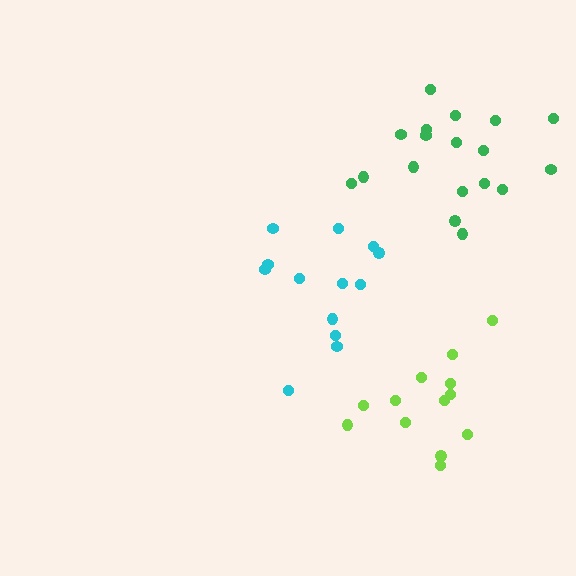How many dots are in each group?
Group 1: 13 dots, Group 2: 18 dots, Group 3: 13 dots (44 total).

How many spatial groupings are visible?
There are 3 spatial groupings.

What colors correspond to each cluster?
The clusters are colored: cyan, green, lime.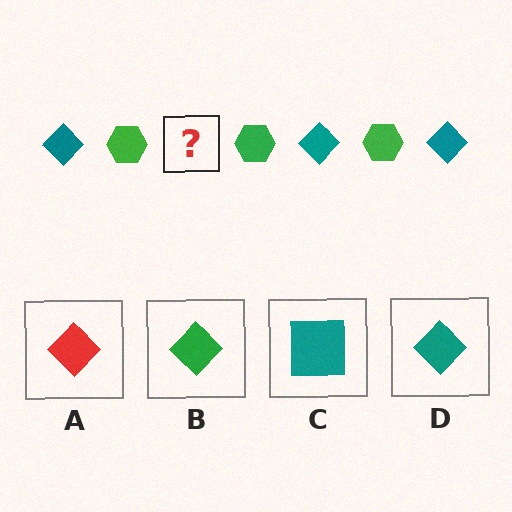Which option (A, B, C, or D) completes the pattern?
D.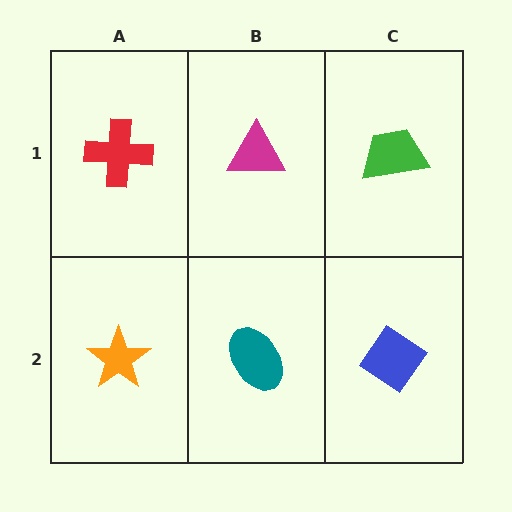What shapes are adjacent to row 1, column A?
An orange star (row 2, column A), a magenta triangle (row 1, column B).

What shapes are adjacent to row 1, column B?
A teal ellipse (row 2, column B), a red cross (row 1, column A), a green trapezoid (row 1, column C).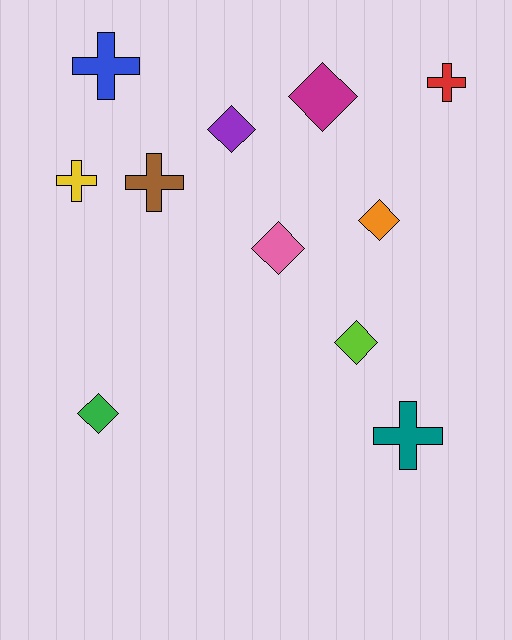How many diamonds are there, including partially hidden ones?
There are 6 diamonds.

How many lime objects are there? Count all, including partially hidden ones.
There is 1 lime object.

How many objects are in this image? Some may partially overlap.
There are 11 objects.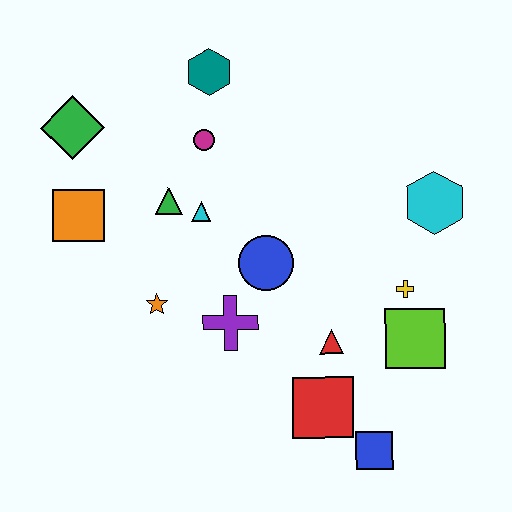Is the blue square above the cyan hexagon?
No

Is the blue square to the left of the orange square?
No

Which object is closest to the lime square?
The yellow cross is closest to the lime square.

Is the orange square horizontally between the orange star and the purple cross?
No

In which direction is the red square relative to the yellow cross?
The red square is below the yellow cross.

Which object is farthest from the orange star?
The cyan hexagon is farthest from the orange star.